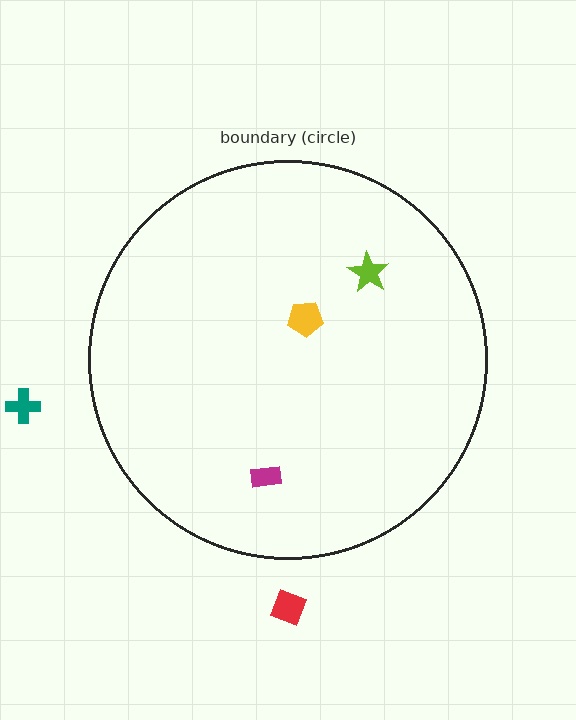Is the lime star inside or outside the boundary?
Inside.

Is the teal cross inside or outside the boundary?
Outside.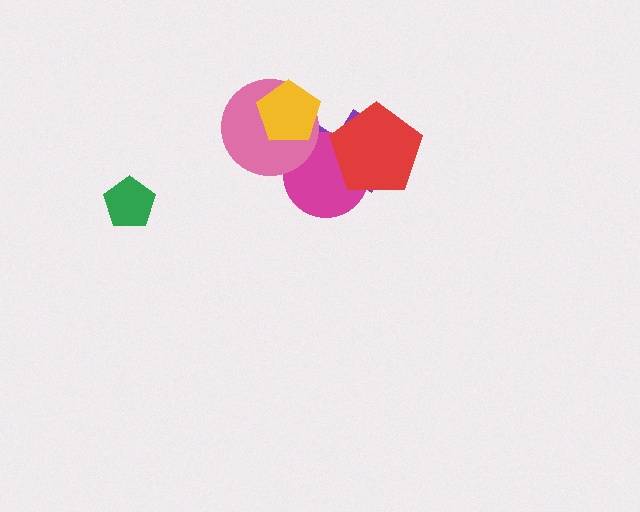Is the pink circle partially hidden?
Yes, it is partially covered by another shape.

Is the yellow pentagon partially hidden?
No, no other shape covers it.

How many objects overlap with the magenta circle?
3 objects overlap with the magenta circle.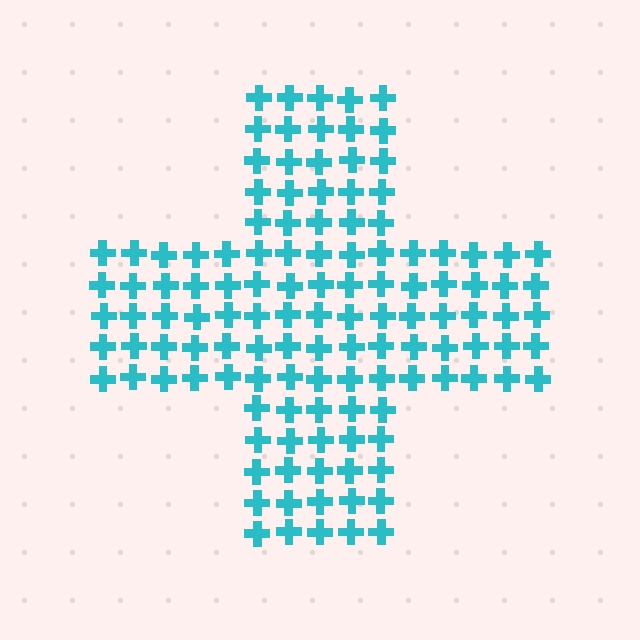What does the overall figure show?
The overall figure shows a cross.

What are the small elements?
The small elements are crosses.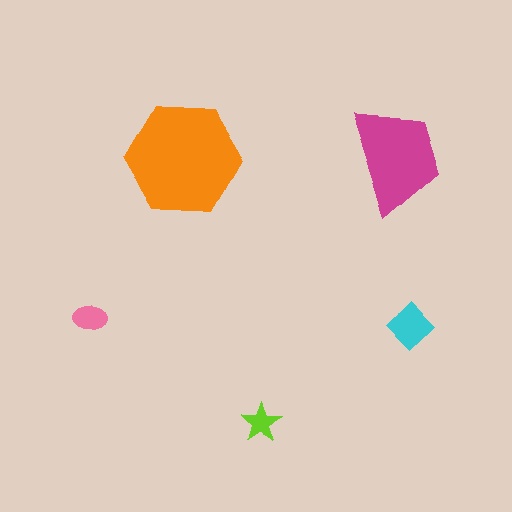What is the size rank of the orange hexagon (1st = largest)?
1st.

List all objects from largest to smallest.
The orange hexagon, the magenta trapezoid, the cyan diamond, the pink ellipse, the lime star.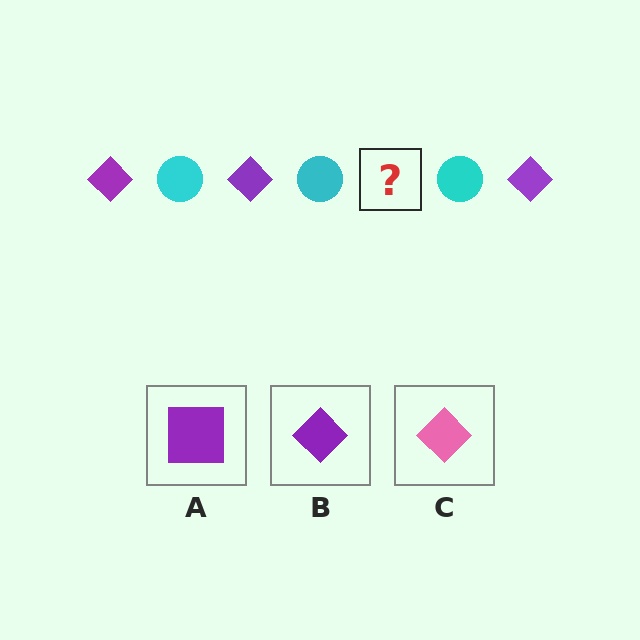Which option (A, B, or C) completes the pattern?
B.